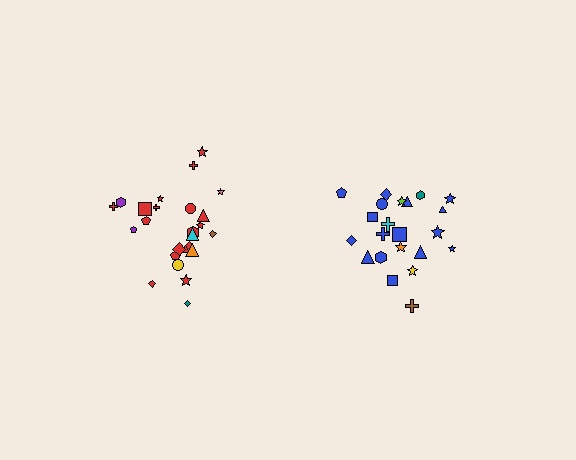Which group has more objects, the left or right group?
The left group.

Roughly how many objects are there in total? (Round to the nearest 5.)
Roughly 45 objects in total.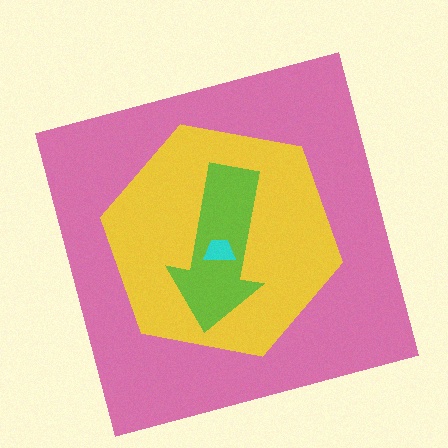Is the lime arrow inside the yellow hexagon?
Yes.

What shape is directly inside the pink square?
The yellow hexagon.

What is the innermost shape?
The cyan trapezoid.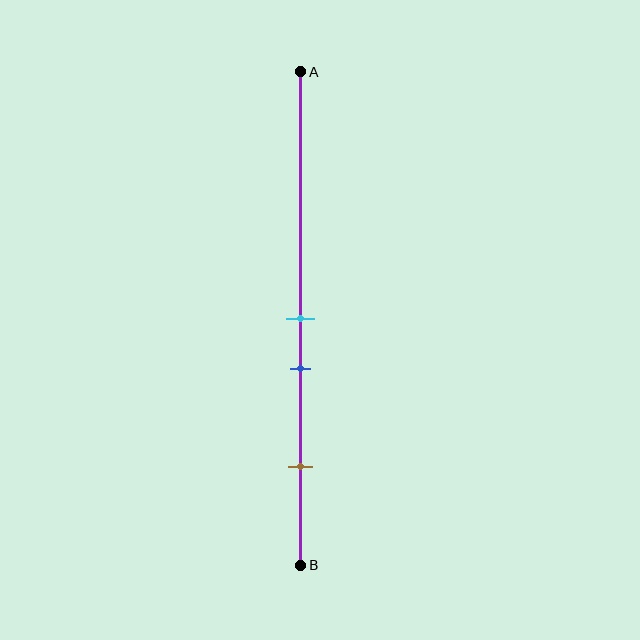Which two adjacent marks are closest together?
The cyan and blue marks are the closest adjacent pair.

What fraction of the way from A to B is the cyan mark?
The cyan mark is approximately 50% (0.5) of the way from A to B.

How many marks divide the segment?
There are 3 marks dividing the segment.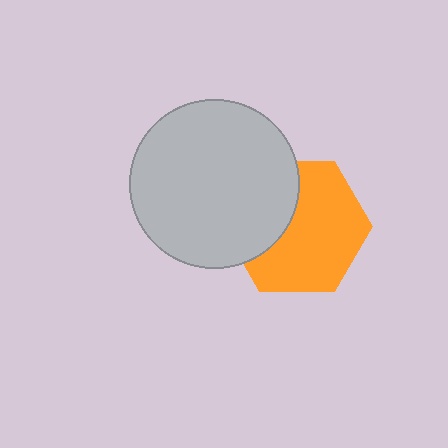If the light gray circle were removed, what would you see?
You would see the complete orange hexagon.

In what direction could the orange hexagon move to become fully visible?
The orange hexagon could move right. That would shift it out from behind the light gray circle entirely.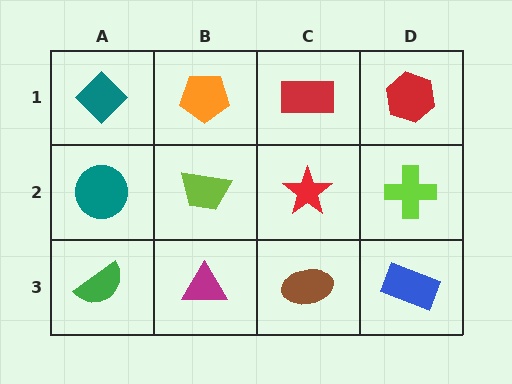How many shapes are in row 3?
4 shapes.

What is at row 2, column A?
A teal circle.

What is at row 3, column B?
A magenta triangle.